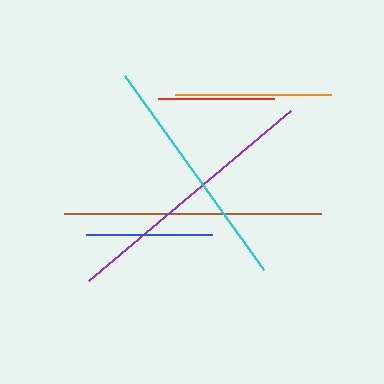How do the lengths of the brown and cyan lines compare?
The brown and cyan lines are approximately the same length.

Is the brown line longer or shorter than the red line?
The brown line is longer than the red line.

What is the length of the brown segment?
The brown segment is approximately 256 pixels long.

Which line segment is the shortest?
The red line is the shortest at approximately 117 pixels.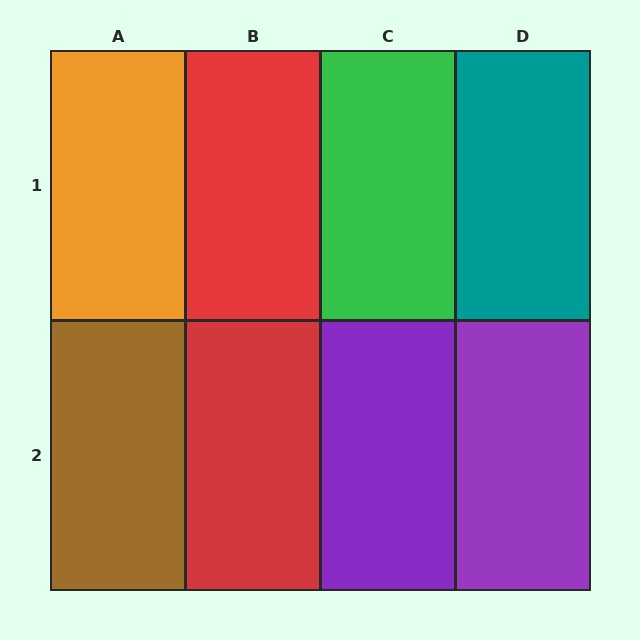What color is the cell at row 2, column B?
Red.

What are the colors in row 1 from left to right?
Orange, red, green, teal.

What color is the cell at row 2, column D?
Purple.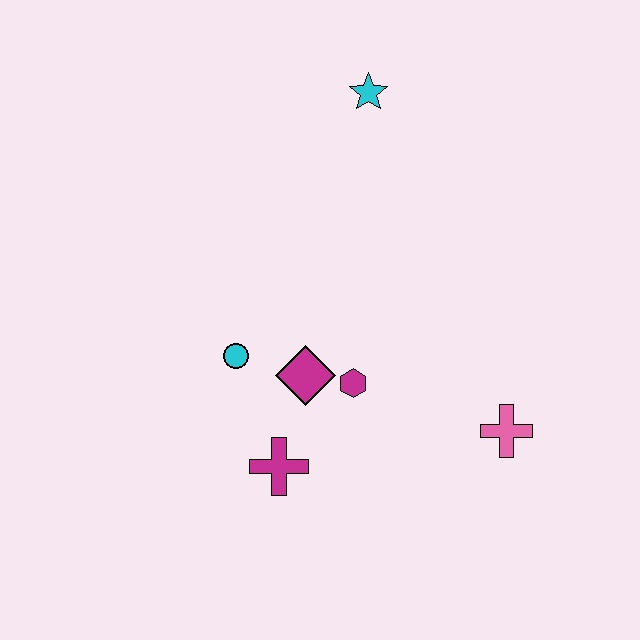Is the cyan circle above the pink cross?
Yes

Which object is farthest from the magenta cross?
The cyan star is farthest from the magenta cross.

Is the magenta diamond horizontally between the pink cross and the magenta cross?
Yes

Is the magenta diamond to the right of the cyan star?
No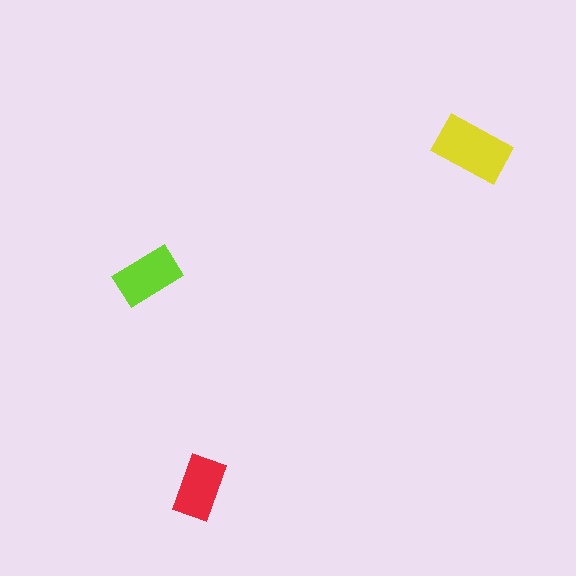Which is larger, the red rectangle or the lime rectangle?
The lime one.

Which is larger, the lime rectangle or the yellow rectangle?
The yellow one.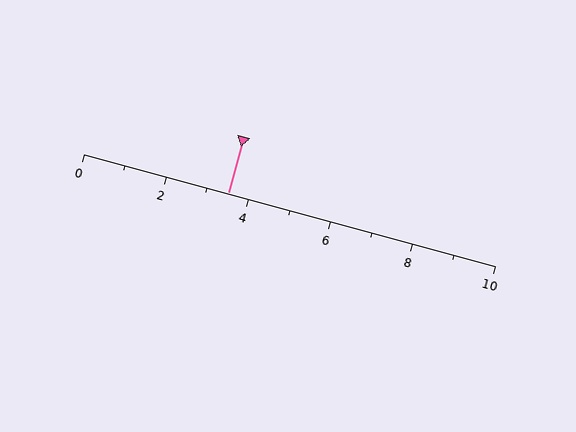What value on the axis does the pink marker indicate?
The marker indicates approximately 3.5.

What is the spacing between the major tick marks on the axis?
The major ticks are spaced 2 apart.